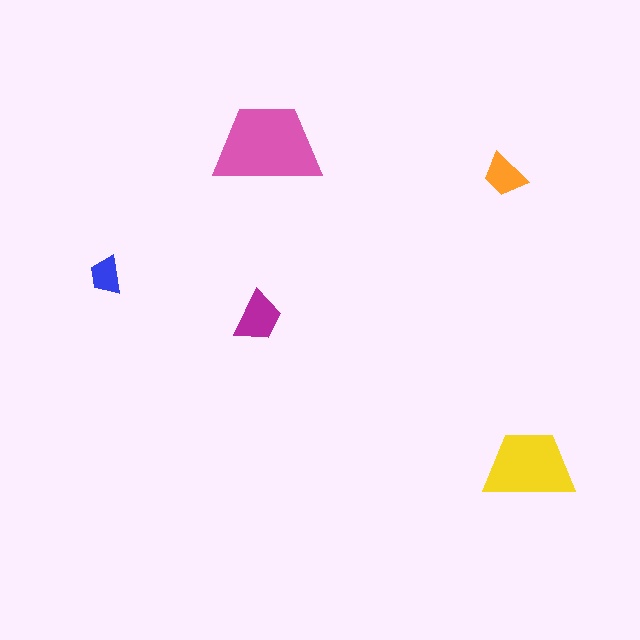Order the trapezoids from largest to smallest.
the pink one, the yellow one, the magenta one, the orange one, the blue one.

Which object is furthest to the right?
The yellow trapezoid is rightmost.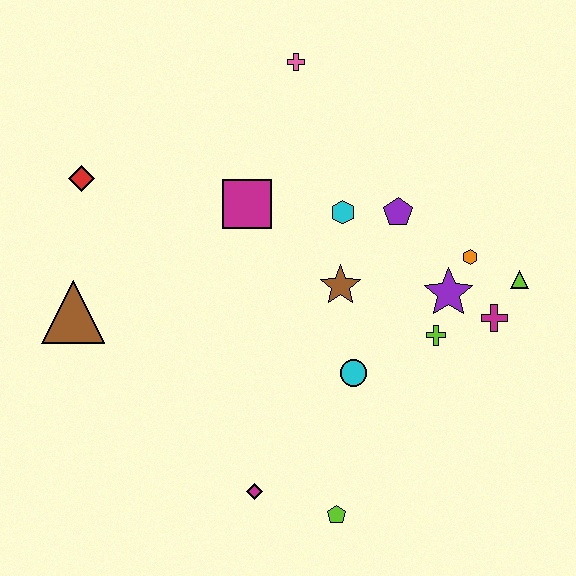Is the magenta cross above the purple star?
No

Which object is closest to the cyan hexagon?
The purple pentagon is closest to the cyan hexagon.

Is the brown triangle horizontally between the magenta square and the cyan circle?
No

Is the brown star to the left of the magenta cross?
Yes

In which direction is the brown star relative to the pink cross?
The brown star is below the pink cross.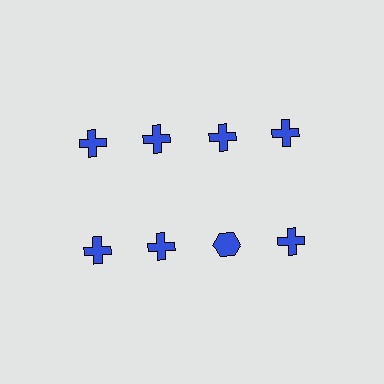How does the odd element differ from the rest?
It has a different shape: hexagon instead of cross.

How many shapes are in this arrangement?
There are 8 shapes arranged in a grid pattern.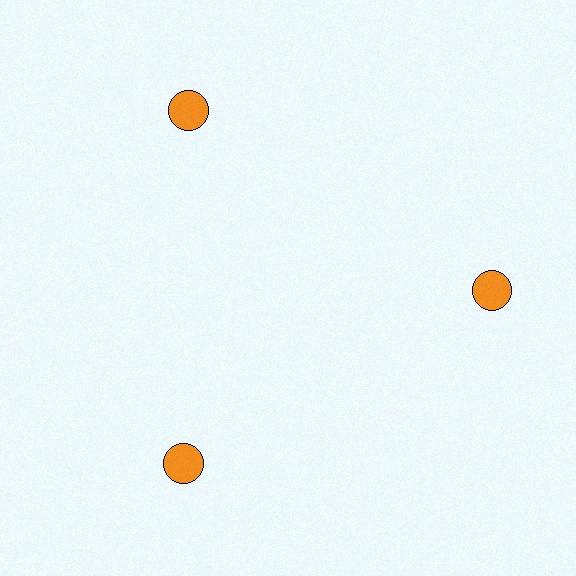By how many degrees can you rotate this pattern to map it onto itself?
The pattern maps onto itself every 120 degrees of rotation.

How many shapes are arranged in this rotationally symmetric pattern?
There are 3 shapes, arranged in 3 groups of 1.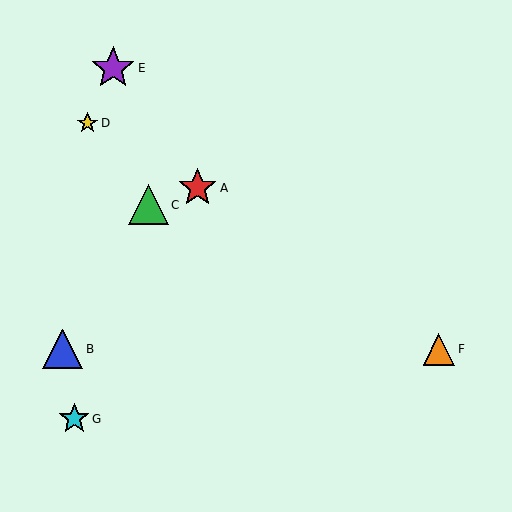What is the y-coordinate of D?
Object D is at y≈123.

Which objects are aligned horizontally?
Objects B, F are aligned horizontally.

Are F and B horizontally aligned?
Yes, both are at y≈349.